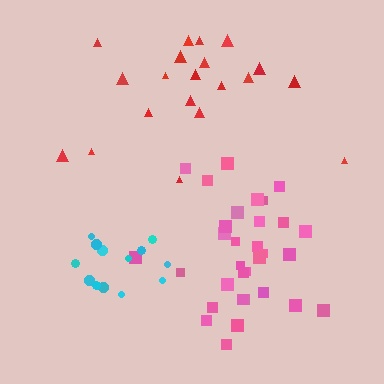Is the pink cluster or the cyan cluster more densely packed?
Cyan.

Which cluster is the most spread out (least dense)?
Red.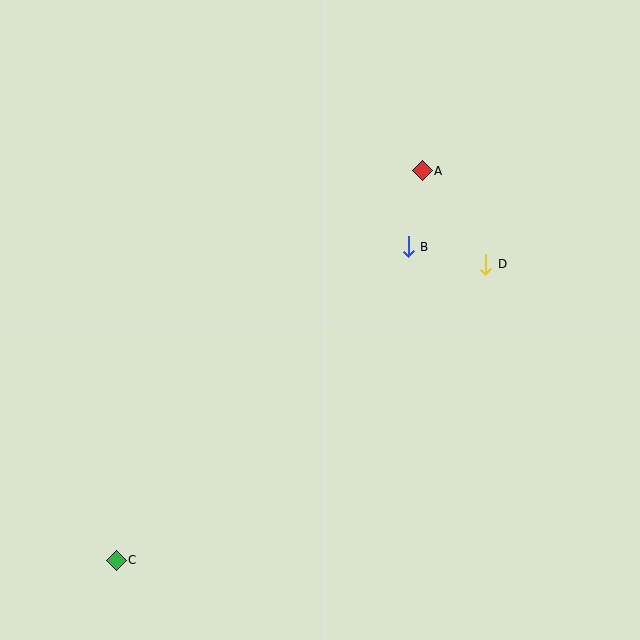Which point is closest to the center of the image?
Point B at (408, 247) is closest to the center.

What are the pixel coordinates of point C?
Point C is at (116, 560).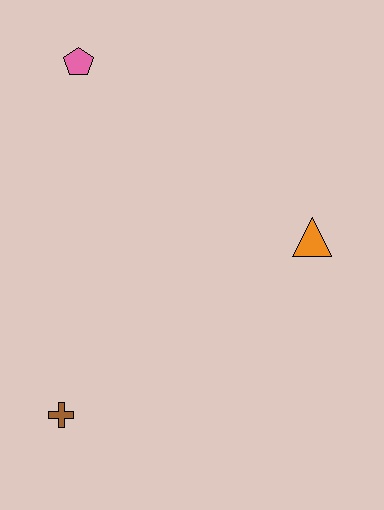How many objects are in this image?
There are 3 objects.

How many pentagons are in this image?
There is 1 pentagon.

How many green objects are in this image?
There are no green objects.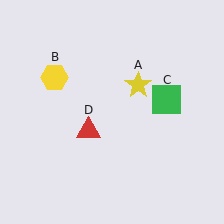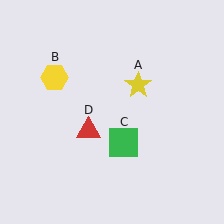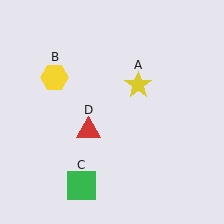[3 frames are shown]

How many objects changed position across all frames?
1 object changed position: green square (object C).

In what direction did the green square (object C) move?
The green square (object C) moved down and to the left.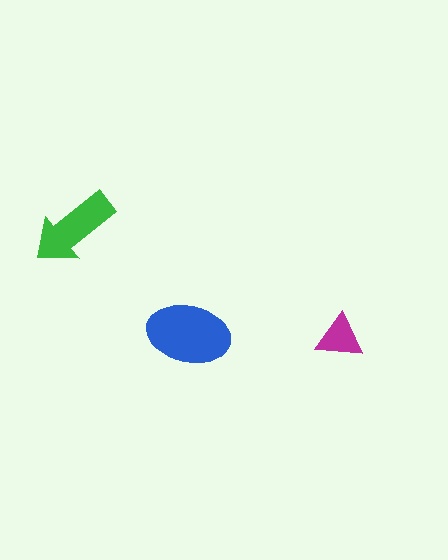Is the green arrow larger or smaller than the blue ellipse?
Smaller.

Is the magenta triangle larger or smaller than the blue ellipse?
Smaller.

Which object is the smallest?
The magenta triangle.